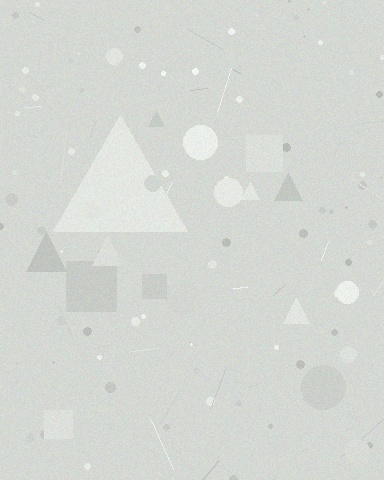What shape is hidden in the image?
A triangle is hidden in the image.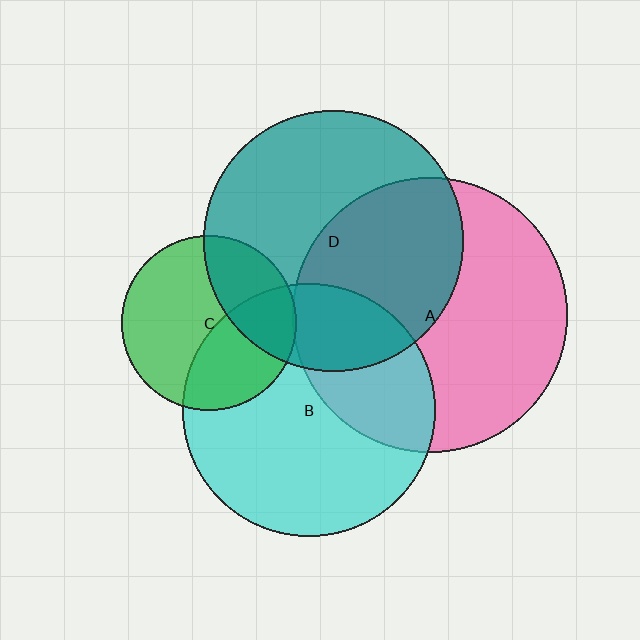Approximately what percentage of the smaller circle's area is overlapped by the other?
Approximately 40%.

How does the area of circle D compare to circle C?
Approximately 2.2 times.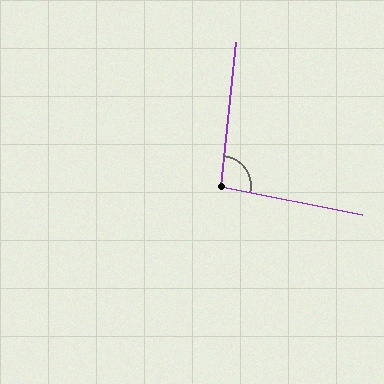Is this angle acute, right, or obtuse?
It is obtuse.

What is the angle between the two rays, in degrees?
Approximately 95 degrees.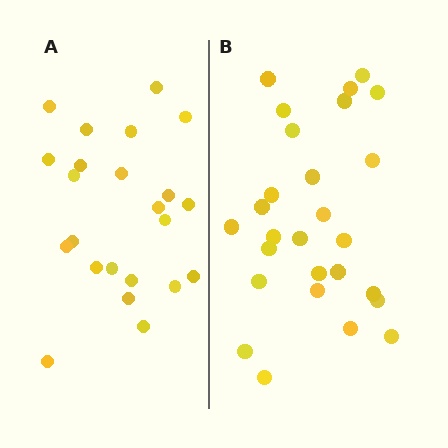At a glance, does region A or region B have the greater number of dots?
Region B (the right region) has more dots.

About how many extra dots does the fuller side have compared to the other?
Region B has about 4 more dots than region A.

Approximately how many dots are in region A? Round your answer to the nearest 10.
About 20 dots. (The exact count is 23, which rounds to 20.)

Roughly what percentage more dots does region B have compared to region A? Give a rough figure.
About 15% more.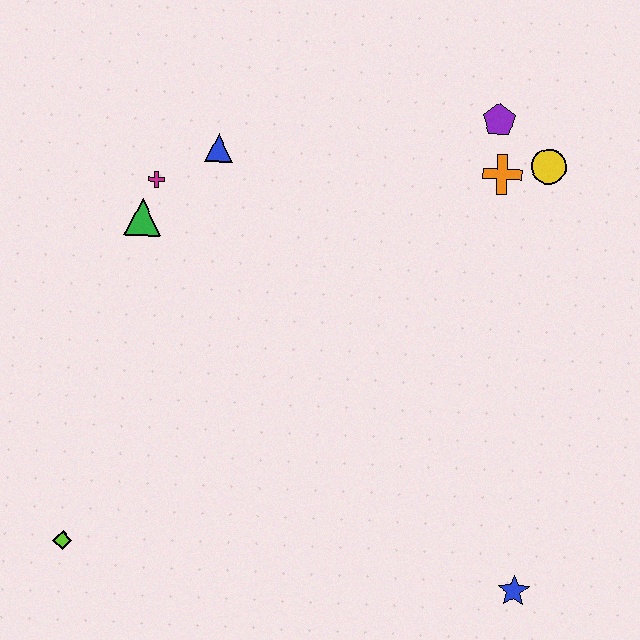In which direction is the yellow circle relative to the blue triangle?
The yellow circle is to the right of the blue triangle.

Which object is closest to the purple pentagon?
The orange cross is closest to the purple pentagon.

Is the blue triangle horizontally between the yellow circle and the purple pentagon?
No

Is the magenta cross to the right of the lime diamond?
Yes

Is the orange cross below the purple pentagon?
Yes